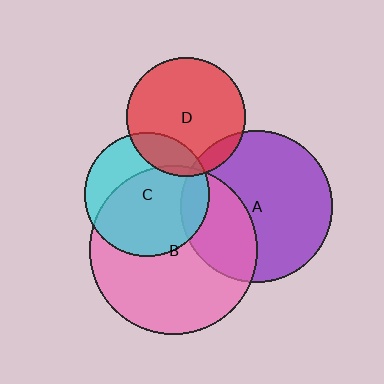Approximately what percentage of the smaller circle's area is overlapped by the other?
Approximately 35%.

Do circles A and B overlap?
Yes.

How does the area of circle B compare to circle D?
Approximately 2.0 times.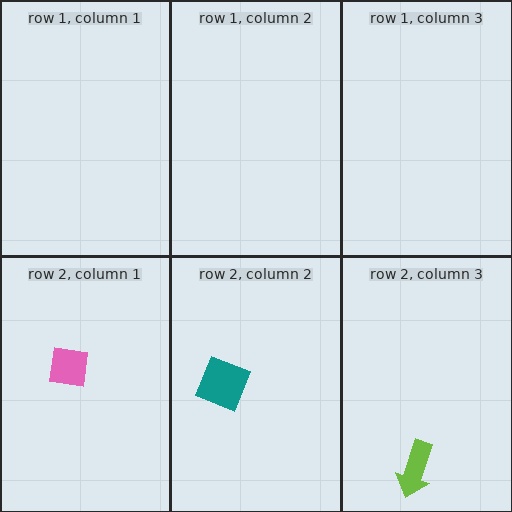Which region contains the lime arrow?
The row 2, column 3 region.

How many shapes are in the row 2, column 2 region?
1.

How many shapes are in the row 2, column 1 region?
1.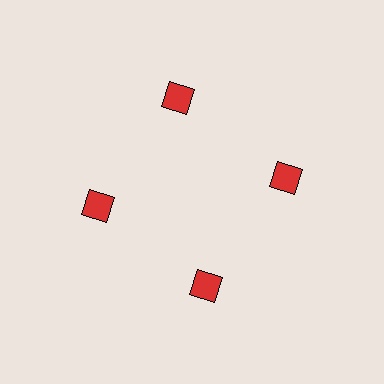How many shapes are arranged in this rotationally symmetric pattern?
There are 4 shapes, arranged in 4 groups of 1.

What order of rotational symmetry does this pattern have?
This pattern has 4-fold rotational symmetry.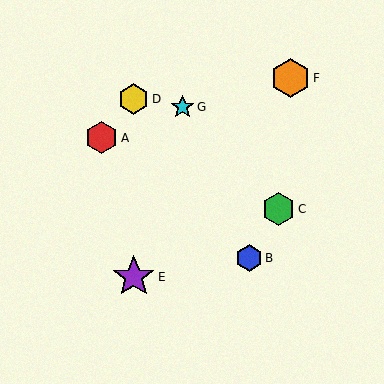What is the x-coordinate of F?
Object F is at x≈291.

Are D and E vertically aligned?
Yes, both are at x≈134.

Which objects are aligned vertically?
Objects D, E are aligned vertically.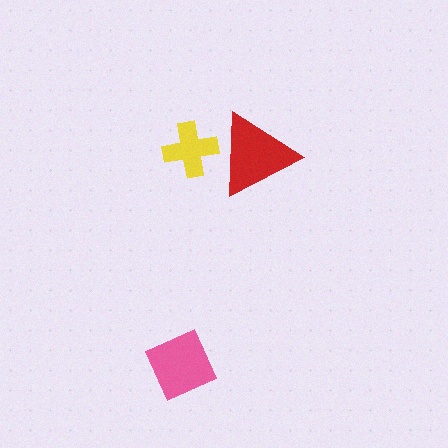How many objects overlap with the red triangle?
1 object overlaps with the red triangle.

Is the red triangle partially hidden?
No, no other shape covers it.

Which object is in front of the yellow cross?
The red triangle is in front of the yellow cross.